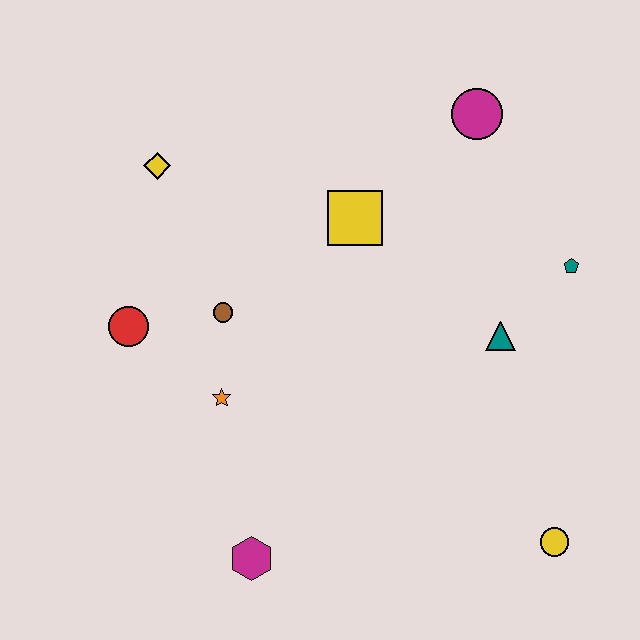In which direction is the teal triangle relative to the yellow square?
The teal triangle is to the right of the yellow square.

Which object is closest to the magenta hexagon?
The orange star is closest to the magenta hexagon.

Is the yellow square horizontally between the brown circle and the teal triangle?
Yes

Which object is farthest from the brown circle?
The yellow circle is farthest from the brown circle.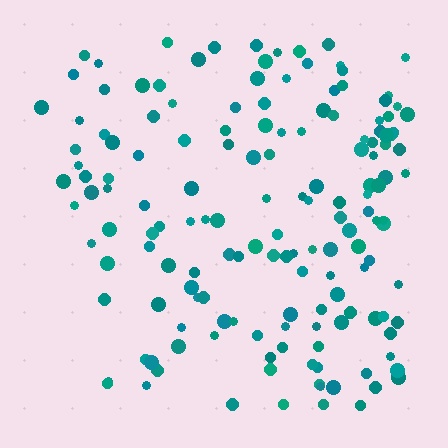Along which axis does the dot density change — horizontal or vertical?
Horizontal.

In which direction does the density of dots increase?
From left to right, with the right side densest.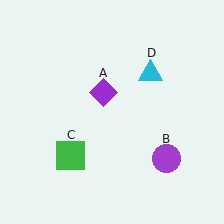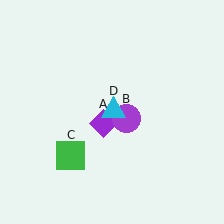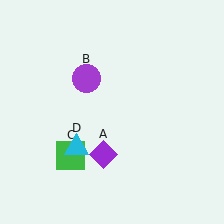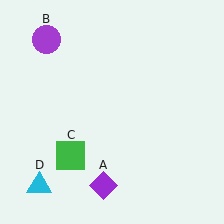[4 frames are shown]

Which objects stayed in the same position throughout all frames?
Green square (object C) remained stationary.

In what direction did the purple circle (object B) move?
The purple circle (object B) moved up and to the left.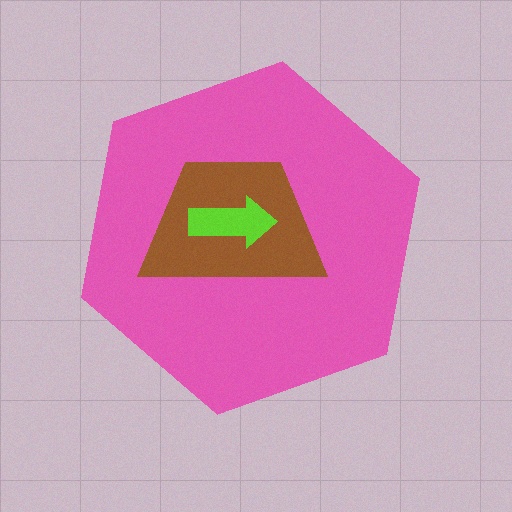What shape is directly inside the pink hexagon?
The brown trapezoid.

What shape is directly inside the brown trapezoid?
The lime arrow.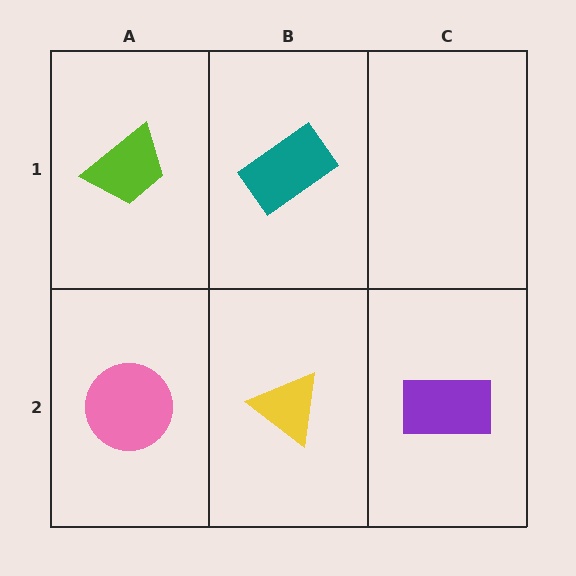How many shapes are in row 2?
3 shapes.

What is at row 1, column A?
A lime trapezoid.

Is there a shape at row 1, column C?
No, that cell is empty.